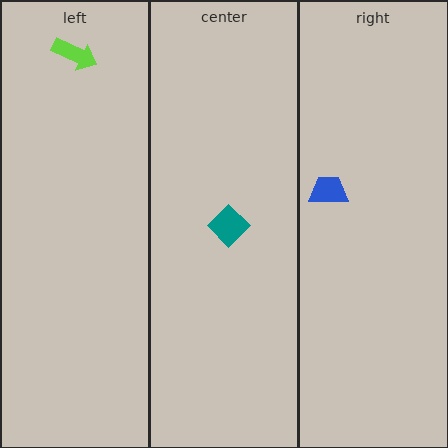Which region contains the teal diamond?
The center region.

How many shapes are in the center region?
1.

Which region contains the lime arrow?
The left region.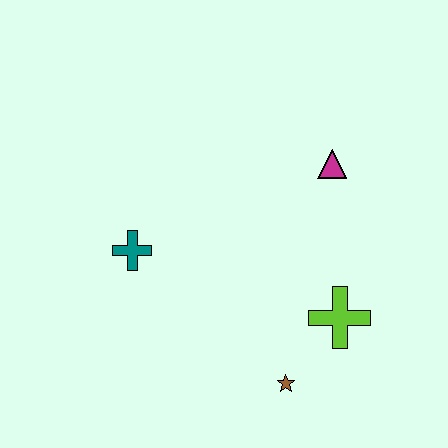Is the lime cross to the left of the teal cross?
No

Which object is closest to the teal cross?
The brown star is closest to the teal cross.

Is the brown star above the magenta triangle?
No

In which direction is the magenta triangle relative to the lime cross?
The magenta triangle is above the lime cross.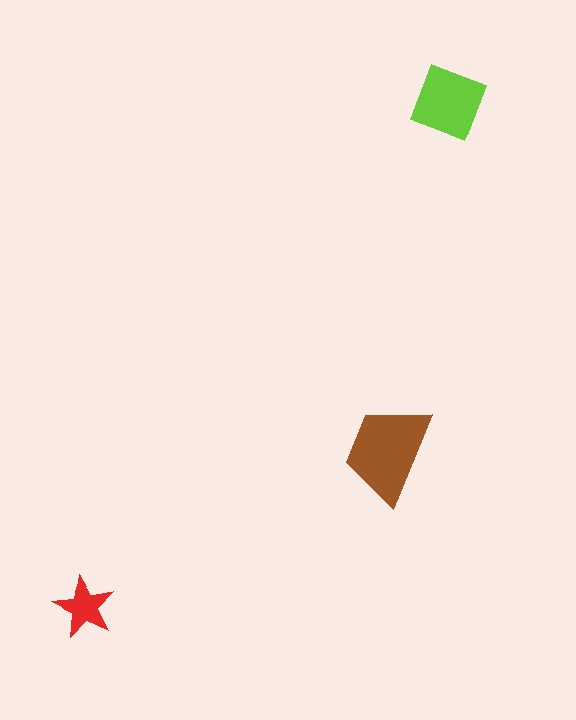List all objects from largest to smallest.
The brown trapezoid, the lime square, the red star.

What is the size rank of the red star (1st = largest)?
3rd.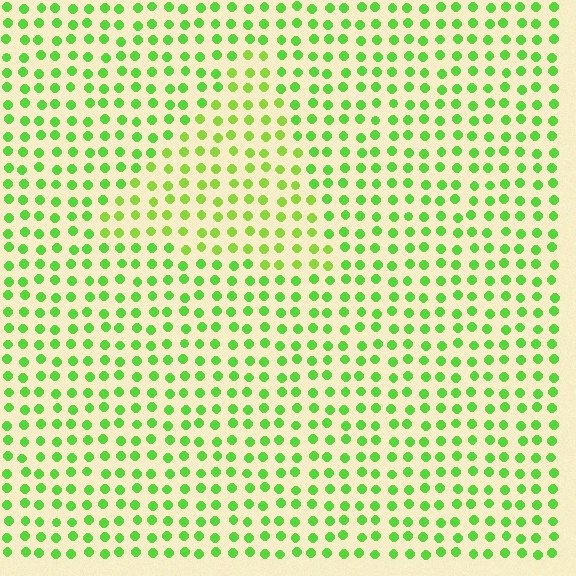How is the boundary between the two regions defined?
The boundary is defined purely by a slight shift in hue (about 20 degrees). Spacing, size, and orientation are identical on both sides.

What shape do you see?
I see a triangle.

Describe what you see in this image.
The image is filled with small lime elements in a uniform arrangement. A triangle-shaped region is visible where the elements are tinted to a slightly different hue, forming a subtle color boundary.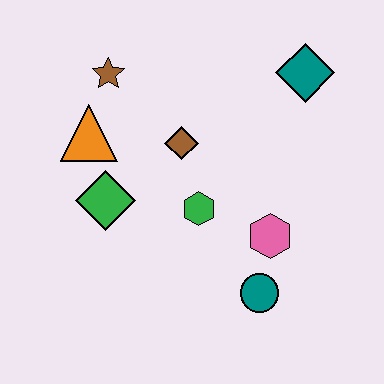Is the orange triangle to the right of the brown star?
No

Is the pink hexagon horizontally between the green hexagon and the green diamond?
No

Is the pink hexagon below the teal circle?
No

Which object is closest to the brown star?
The orange triangle is closest to the brown star.